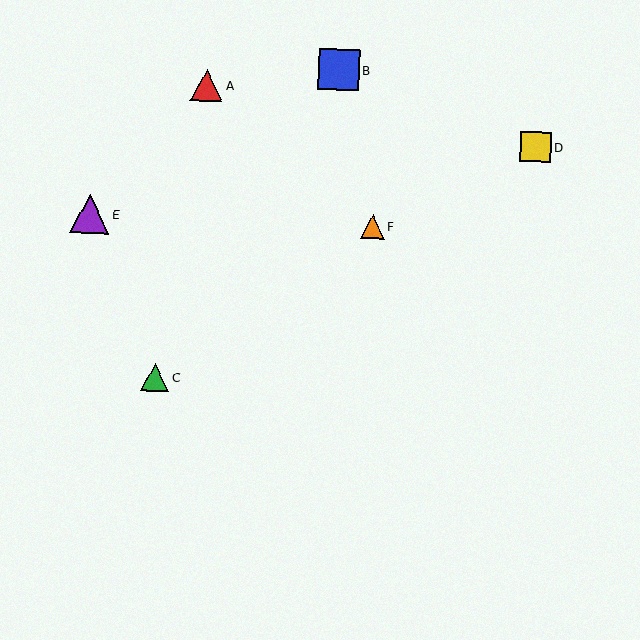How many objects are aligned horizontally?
2 objects (E, F) are aligned horizontally.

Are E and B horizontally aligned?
No, E is at y≈214 and B is at y≈70.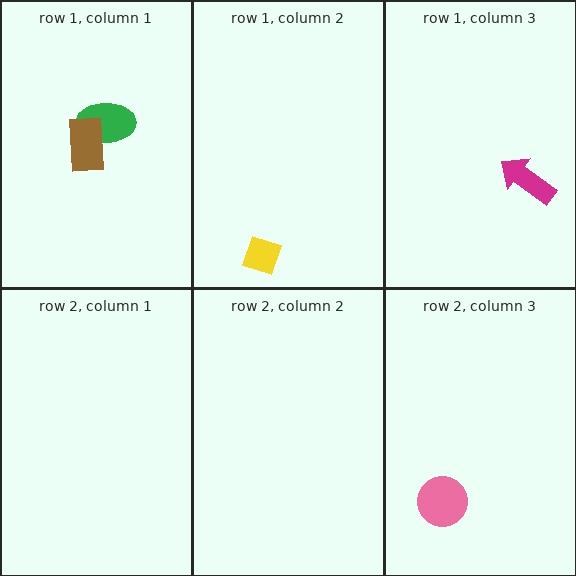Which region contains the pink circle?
The row 2, column 3 region.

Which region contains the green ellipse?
The row 1, column 1 region.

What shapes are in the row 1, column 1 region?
The green ellipse, the brown rectangle.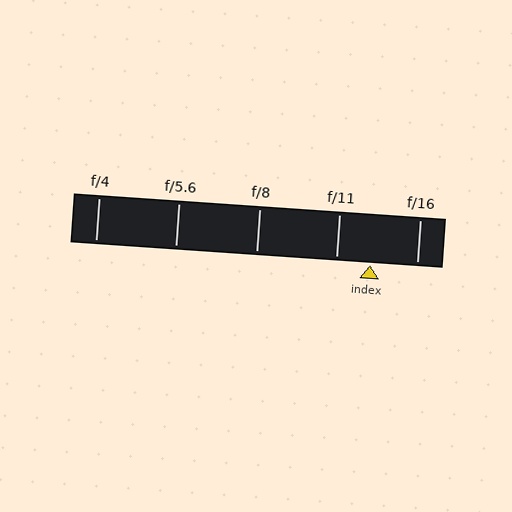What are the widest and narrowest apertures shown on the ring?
The widest aperture shown is f/4 and the narrowest is f/16.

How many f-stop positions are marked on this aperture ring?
There are 5 f-stop positions marked.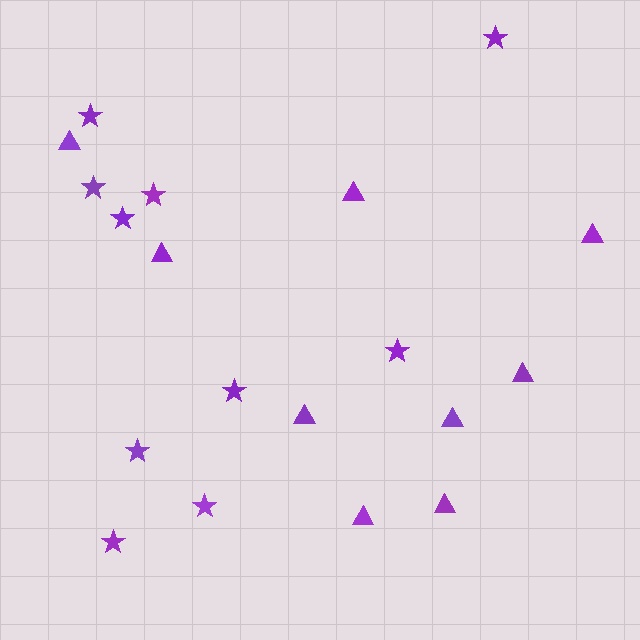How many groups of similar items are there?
There are 2 groups: one group of triangles (9) and one group of stars (10).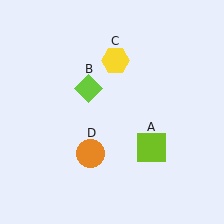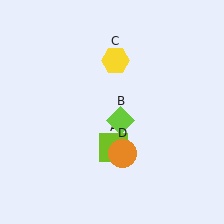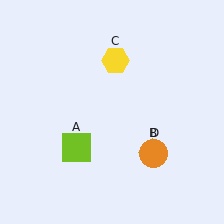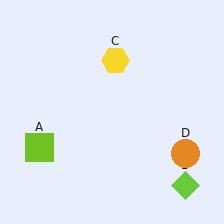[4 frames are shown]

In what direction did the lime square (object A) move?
The lime square (object A) moved left.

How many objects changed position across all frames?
3 objects changed position: lime square (object A), lime diamond (object B), orange circle (object D).